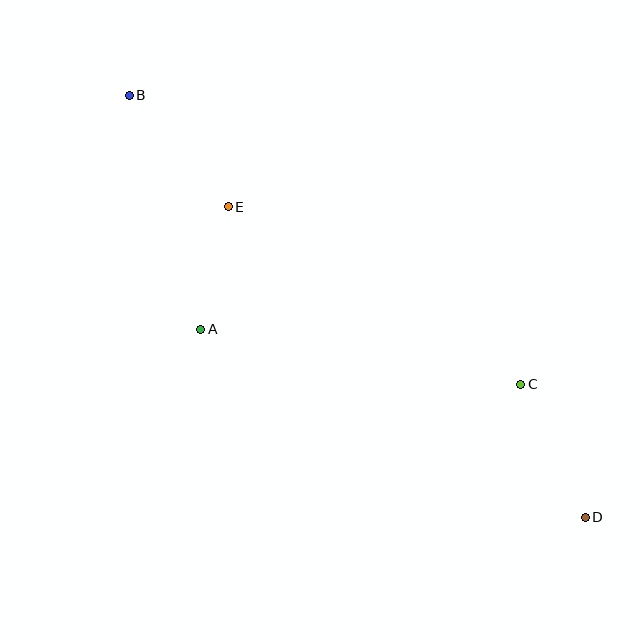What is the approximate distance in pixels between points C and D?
The distance between C and D is approximately 148 pixels.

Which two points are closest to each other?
Points A and E are closest to each other.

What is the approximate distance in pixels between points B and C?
The distance between B and C is approximately 487 pixels.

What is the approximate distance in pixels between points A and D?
The distance between A and D is approximately 428 pixels.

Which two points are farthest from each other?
Points B and D are farthest from each other.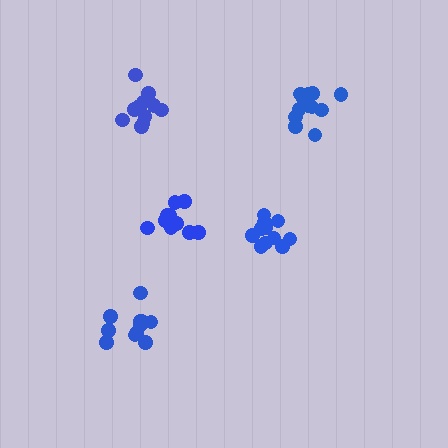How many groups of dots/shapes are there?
There are 5 groups.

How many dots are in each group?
Group 1: 14 dots, Group 2: 11 dots, Group 3: 11 dots, Group 4: 11 dots, Group 5: 11 dots (58 total).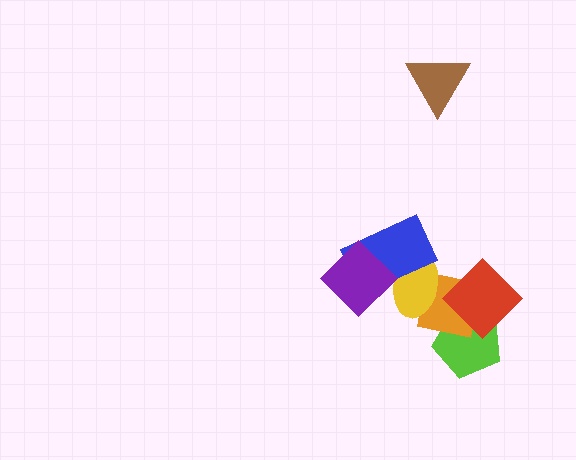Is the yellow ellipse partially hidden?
Yes, it is partially covered by another shape.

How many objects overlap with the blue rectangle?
2 objects overlap with the blue rectangle.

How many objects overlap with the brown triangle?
0 objects overlap with the brown triangle.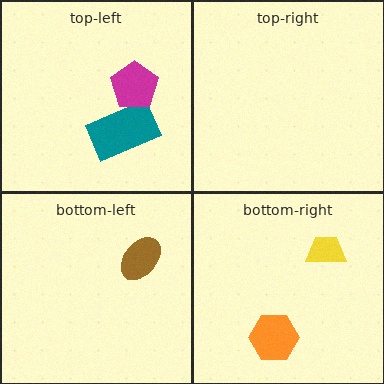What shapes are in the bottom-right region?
The yellow trapezoid, the orange hexagon.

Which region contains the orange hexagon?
The bottom-right region.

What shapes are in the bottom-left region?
The brown ellipse.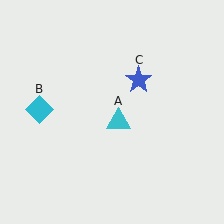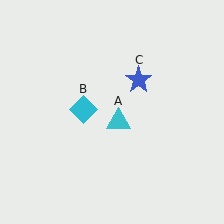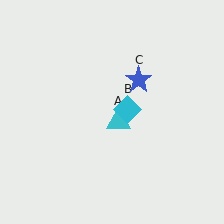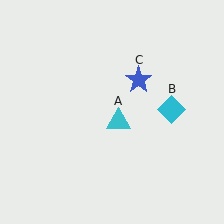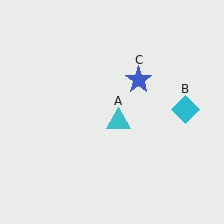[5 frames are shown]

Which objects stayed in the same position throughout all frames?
Cyan triangle (object A) and blue star (object C) remained stationary.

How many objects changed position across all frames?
1 object changed position: cyan diamond (object B).